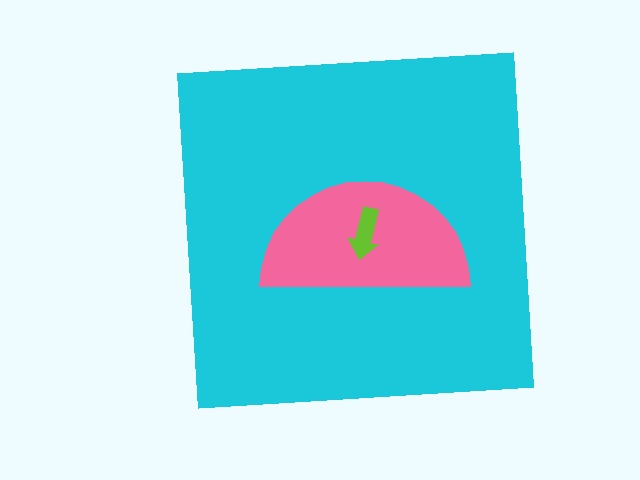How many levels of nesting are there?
3.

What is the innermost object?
The lime arrow.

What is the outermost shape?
The cyan square.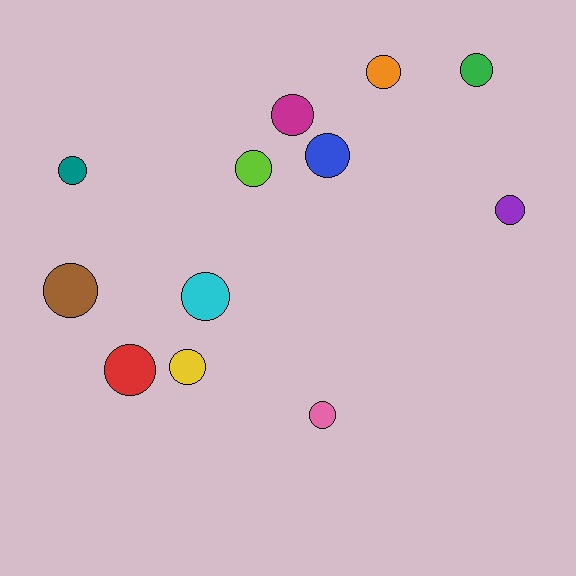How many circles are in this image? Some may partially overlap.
There are 12 circles.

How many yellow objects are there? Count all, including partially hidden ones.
There is 1 yellow object.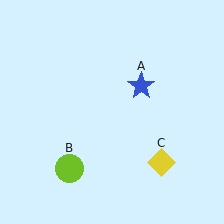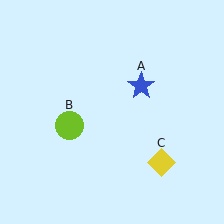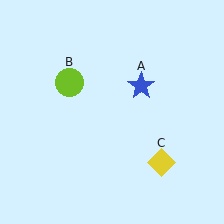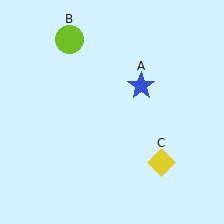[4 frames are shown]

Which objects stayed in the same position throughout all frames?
Blue star (object A) and yellow diamond (object C) remained stationary.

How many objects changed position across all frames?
1 object changed position: lime circle (object B).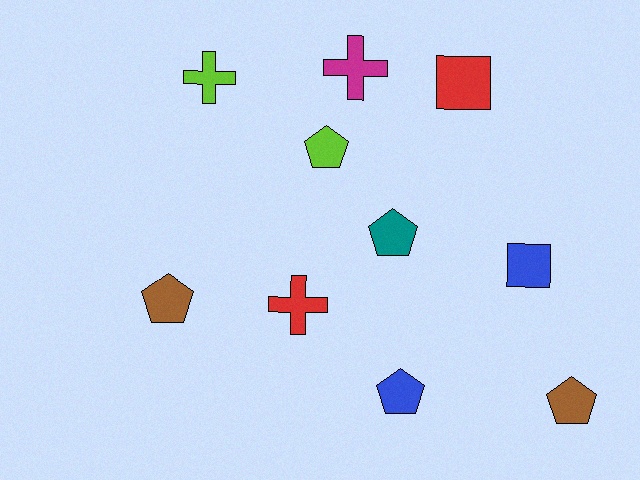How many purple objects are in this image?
There are no purple objects.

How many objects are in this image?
There are 10 objects.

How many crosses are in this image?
There are 3 crosses.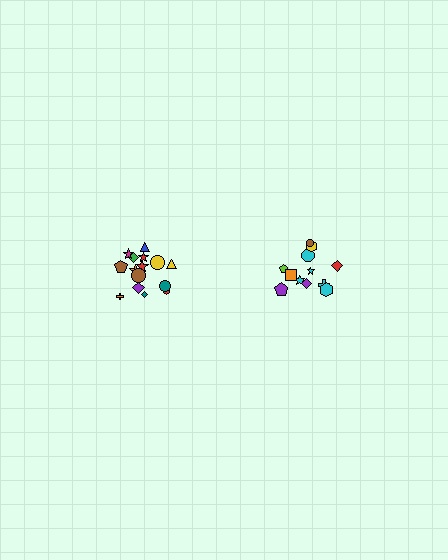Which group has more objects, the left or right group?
The left group.